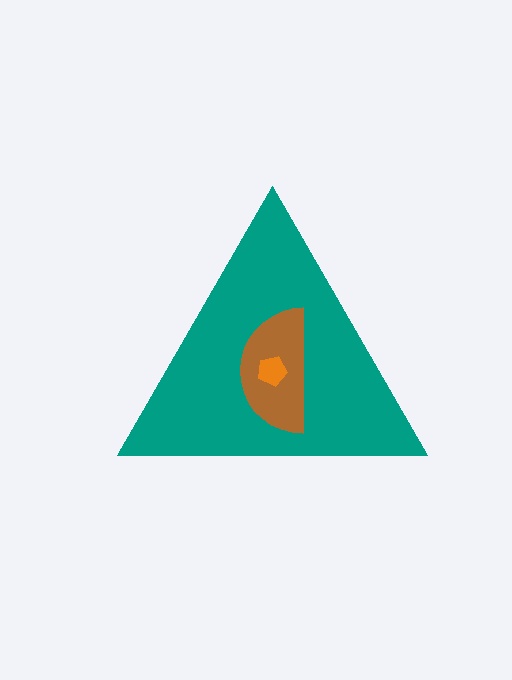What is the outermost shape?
The teal triangle.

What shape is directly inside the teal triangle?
The brown semicircle.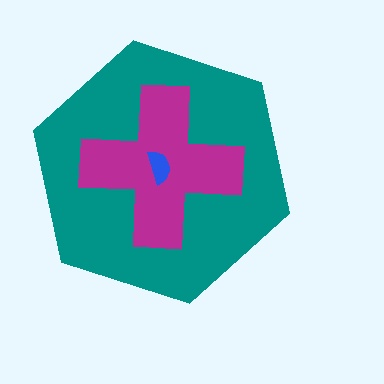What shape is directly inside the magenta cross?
The blue semicircle.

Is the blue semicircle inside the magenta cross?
Yes.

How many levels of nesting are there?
3.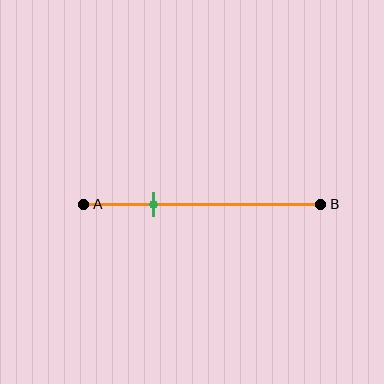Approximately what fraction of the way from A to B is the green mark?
The green mark is approximately 30% of the way from A to B.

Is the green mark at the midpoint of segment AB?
No, the mark is at about 30% from A, not at the 50% midpoint.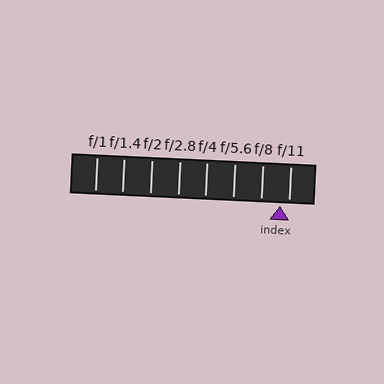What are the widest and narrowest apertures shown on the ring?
The widest aperture shown is f/1 and the narrowest is f/11.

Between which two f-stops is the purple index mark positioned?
The index mark is between f/8 and f/11.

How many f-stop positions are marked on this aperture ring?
There are 8 f-stop positions marked.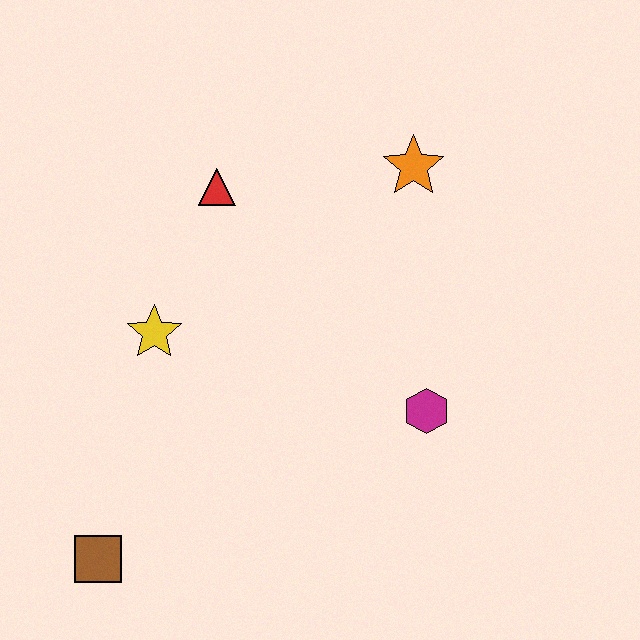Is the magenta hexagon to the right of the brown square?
Yes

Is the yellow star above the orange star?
No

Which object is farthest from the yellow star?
The orange star is farthest from the yellow star.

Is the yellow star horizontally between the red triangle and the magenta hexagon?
No